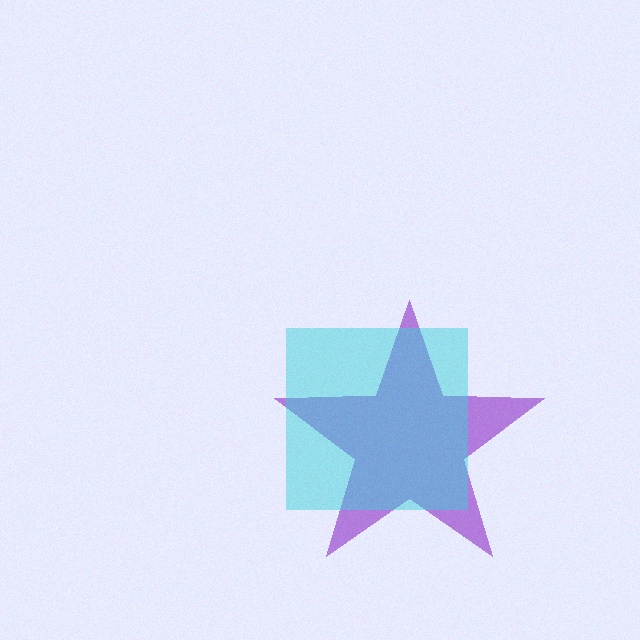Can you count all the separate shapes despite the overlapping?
Yes, there are 2 separate shapes.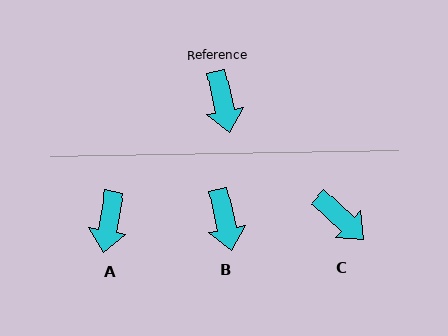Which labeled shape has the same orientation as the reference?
B.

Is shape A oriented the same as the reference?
No, it is off by about 23 degrees.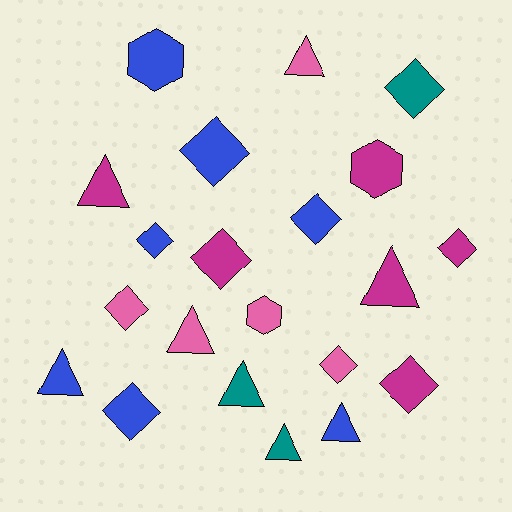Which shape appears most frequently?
Diamond, with 10 objects.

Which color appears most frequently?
Blue, with 7 objects.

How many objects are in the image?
There are 21 objects.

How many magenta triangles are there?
There are 2 magenta triangles.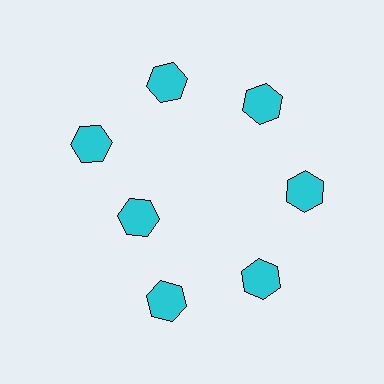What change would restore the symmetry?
The symmetry would be restored by moving it outward, back onto the ring so that all 7 hexagons sit at equal angles and equal distance from the center.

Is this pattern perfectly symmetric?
No. The 7 cyan hexagons are arranged in a ring, but one element near the 8 o'clock position is pulled inward toward the center, breaking the 7-fold rotational symmetry.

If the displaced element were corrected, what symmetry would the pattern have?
It would have 7-fold rotational symmetry — the pattern would map onto itself every 51 degrees.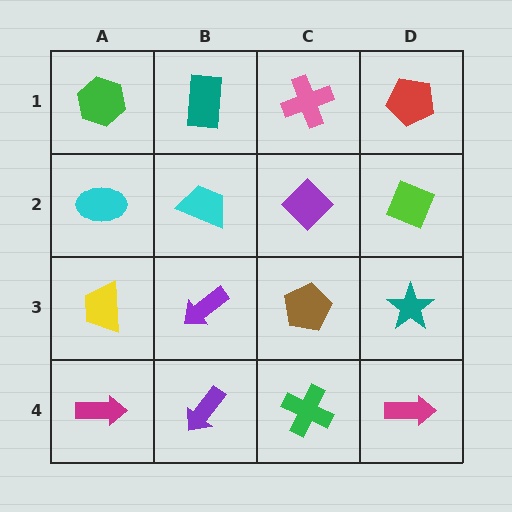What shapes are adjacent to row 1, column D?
A lime diamond (row 2, column D), a pink cross (row 1, column C).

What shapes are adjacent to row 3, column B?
A cyan trapezoid (row 2, column B), a purple arrow (row 4, column B), a yellow trapezoid (row 3, column A), a brown pentagon (row 3, column C).